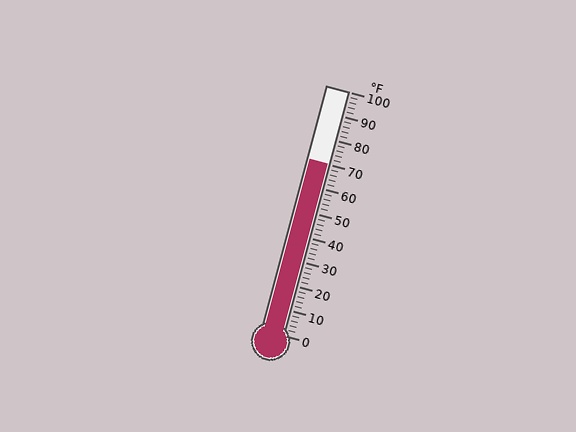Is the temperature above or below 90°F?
The temperature is below 90°F.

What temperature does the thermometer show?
The thermometer shows approximately 70°F.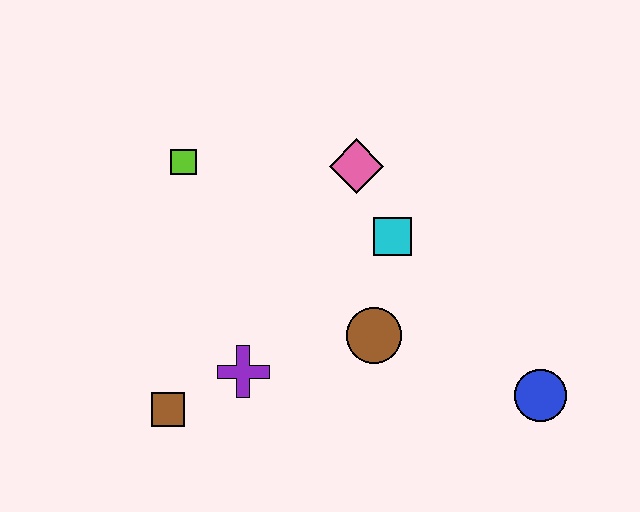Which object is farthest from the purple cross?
The blue circle is farthest from the purple cross.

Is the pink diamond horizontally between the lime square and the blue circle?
Yes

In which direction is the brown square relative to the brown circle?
The brown square is to the left of the brown circle.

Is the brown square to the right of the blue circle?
No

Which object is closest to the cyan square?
The pink diamond is closest to the cyan square.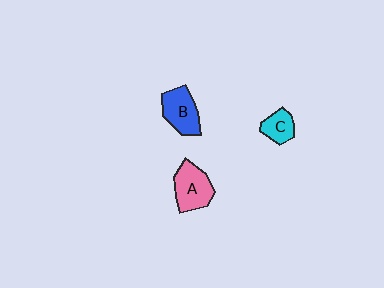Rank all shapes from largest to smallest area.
From largest to smallest: A (pink), B (blue), C (cyan).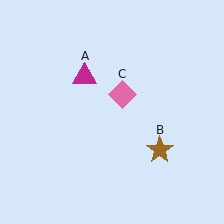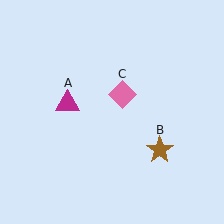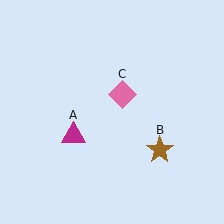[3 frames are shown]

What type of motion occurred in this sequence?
The magenta triangle (object A) rotated counterclockwise around the center of the scene.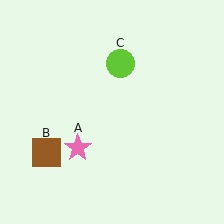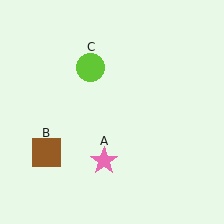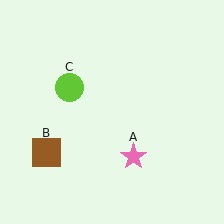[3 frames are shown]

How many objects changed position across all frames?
2 objects changed position: pink star (object A), lime circle (object C).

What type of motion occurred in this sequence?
The pink star (object A), lime circle (object C) rotated counterclockwise around the center of the scene.